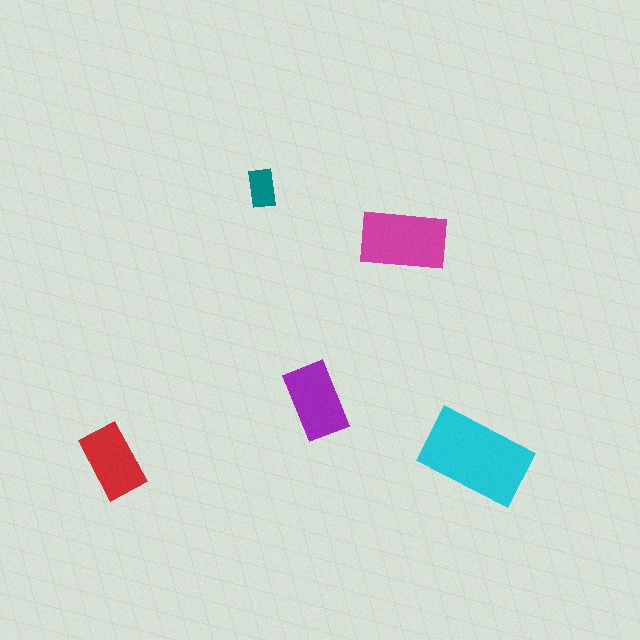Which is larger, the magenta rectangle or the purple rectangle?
The magenta one.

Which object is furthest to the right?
The cyan rectangle is rightmost.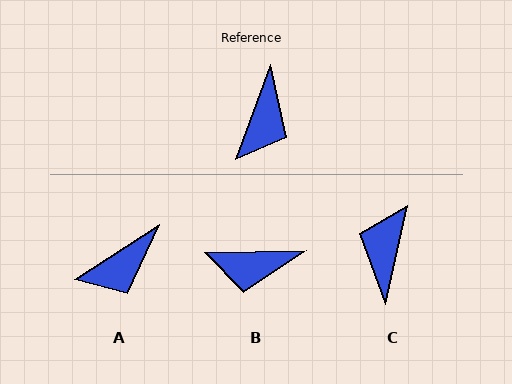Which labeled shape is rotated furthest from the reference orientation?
C, about 173 degrees away.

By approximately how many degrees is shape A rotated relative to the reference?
Approximately 37 degrees clockwise.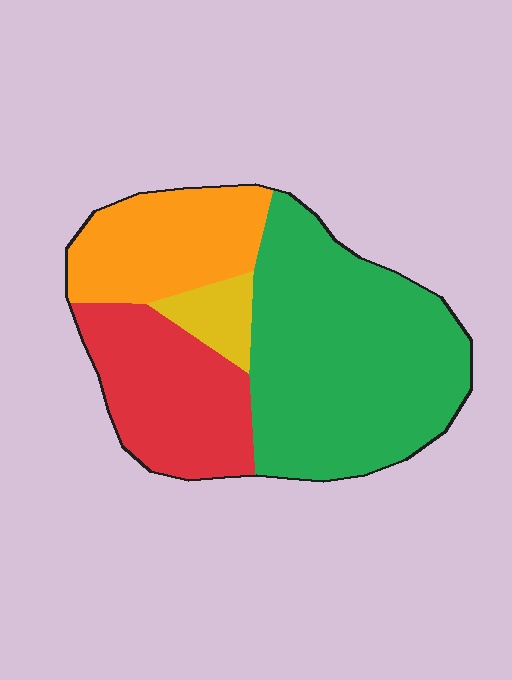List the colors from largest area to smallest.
From largest to smallest: green, red, orange, yellow.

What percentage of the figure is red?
Red takes up less than a quarter of the figure.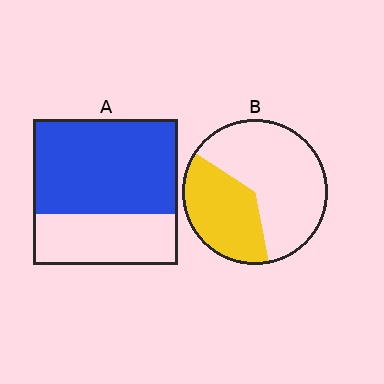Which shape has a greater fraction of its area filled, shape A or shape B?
Shape A.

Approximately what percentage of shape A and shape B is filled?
A is approximately 65% and B is approximately 35%.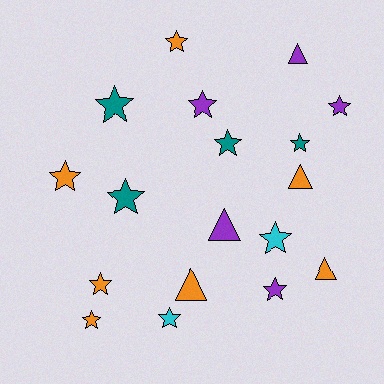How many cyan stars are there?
There are 2 cyan stars.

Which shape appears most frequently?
Star, with 13 objects.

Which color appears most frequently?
Orange, with 7 objects.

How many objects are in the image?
There are 18 objects.